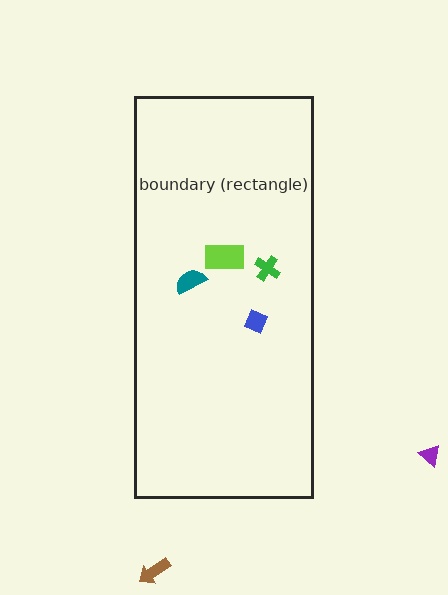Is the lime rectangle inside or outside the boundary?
Inside.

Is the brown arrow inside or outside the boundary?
Outside.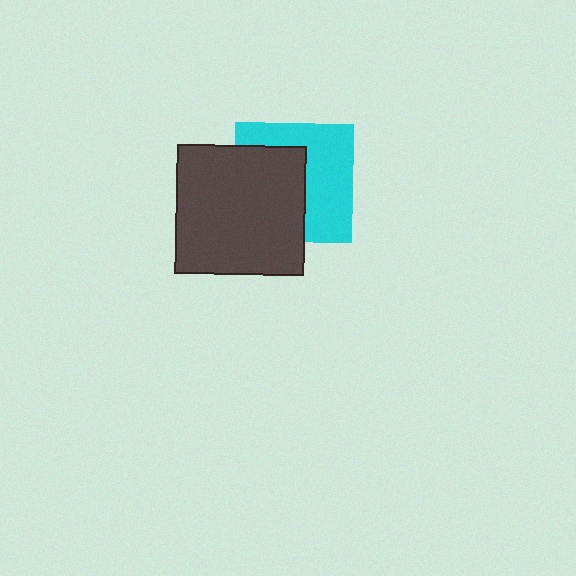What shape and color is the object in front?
The object in front is a dark gray square.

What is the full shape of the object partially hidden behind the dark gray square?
The partially hidden object is a cyan square.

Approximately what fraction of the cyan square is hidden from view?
Roughly 49% of the cyan square is hidden behind the dark gray square.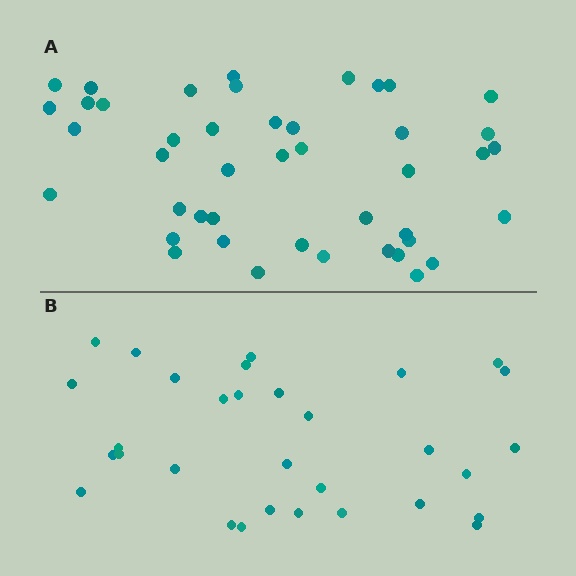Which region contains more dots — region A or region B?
Region A (the top region) has more dots.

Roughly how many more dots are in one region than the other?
Region A has approximately 15 more dots than region B.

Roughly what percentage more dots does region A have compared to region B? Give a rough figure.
About 40% more.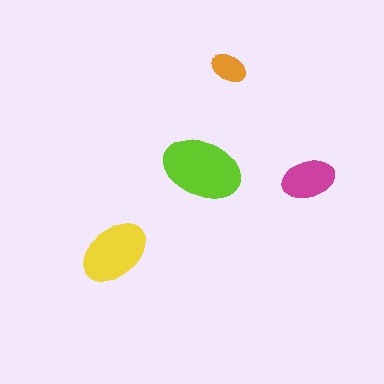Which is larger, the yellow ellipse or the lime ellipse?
The lime one.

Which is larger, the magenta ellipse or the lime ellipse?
The lime one.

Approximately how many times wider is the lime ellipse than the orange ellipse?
About 2 times wider.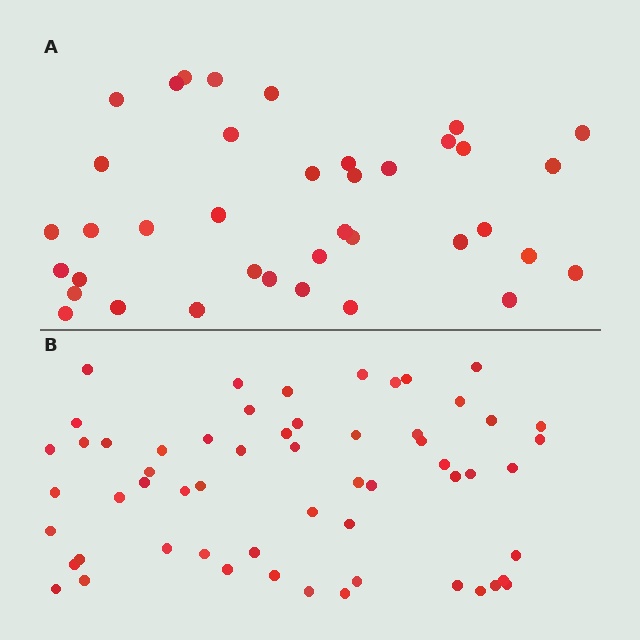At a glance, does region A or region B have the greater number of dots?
Region B (the bottom region) has more dots.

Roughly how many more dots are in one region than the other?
Region B has approximately 20 more dots than region A.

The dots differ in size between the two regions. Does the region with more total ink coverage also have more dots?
No. Region A has more total ink coverage because its dots are larger, but region B actually contains more individual dots. Total area can be misleading — the number of items is what matters here.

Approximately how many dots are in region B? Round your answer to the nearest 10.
About 60 dots. (The exact count is 58, which rounds to 60.)